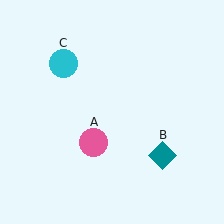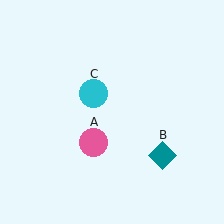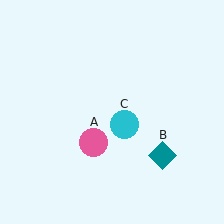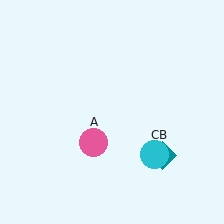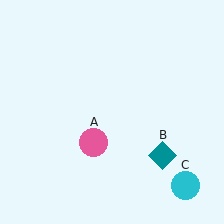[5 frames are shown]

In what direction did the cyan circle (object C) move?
The cyan circle (object C) moved down and to the right.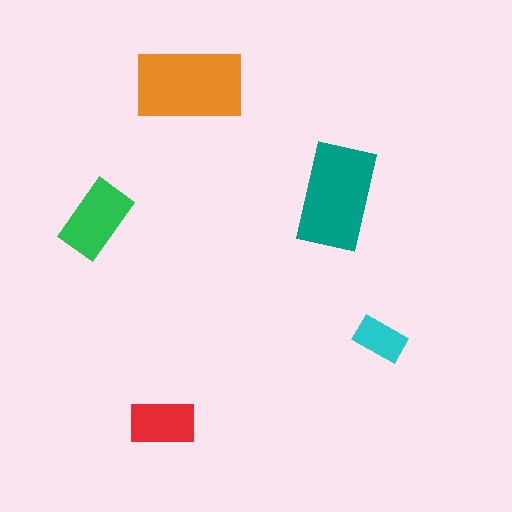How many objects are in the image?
There are 5 objects in the image.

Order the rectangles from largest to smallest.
the orange one, the teal one, the green one, the red one, the cyan one.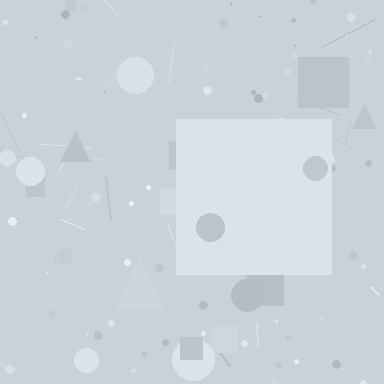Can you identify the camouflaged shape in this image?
The camouflaged shape is a square.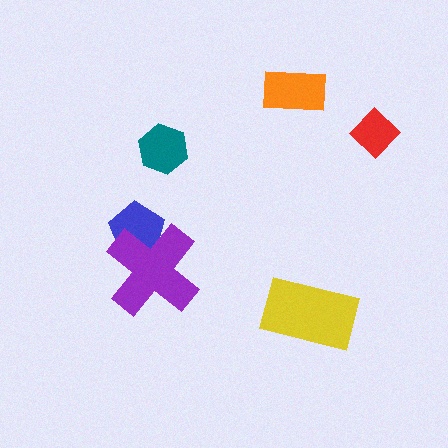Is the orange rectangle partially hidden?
No, no other shape covers it.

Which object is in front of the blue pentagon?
The purple cross is in front of the blue pentagon.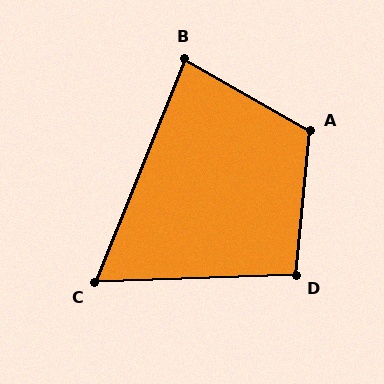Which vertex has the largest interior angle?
A, at approximately 114 degrees.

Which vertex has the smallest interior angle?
C, at approximately 66 degrees.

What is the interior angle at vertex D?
Approximately 98 degrees (obtuse).